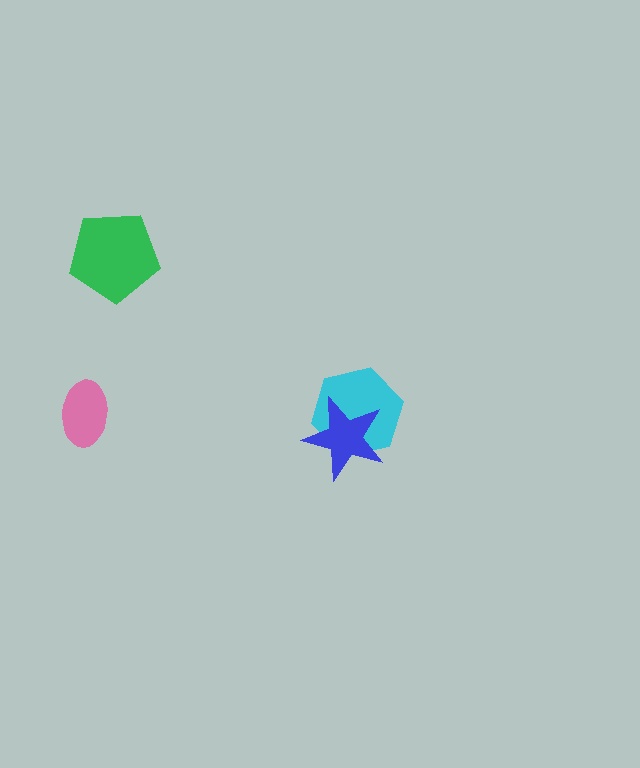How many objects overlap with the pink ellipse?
0 objects overlap with the pink ellipse.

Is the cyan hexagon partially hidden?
Yes, it is partially covered by another shape.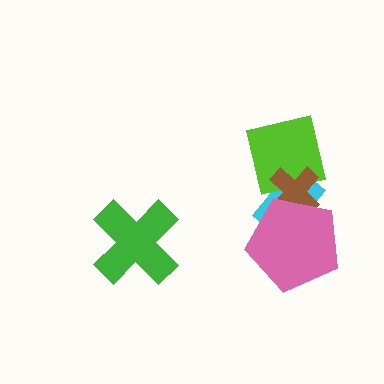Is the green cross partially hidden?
No, no other shape covers it.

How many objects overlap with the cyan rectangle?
3 objects overlap with the cyan rectangle.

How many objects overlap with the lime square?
2 objects overlap with the lime square.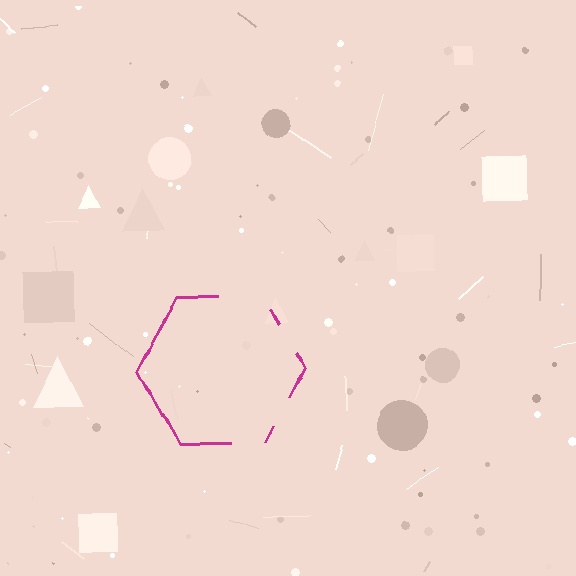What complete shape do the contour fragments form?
The contour fragments form a hexagon.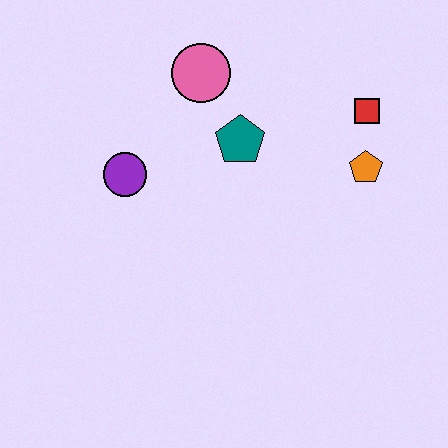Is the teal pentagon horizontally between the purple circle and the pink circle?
No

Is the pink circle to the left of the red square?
Yes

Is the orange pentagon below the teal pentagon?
Yes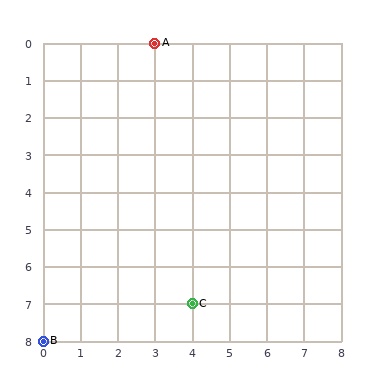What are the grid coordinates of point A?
Point A is at grid coordinates (3, 0).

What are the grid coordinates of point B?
Point B is at grid coordinates (0, 8).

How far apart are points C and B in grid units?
Points C and B are 4 columns and 1 row apart (about 4.1 grid units diagonally).